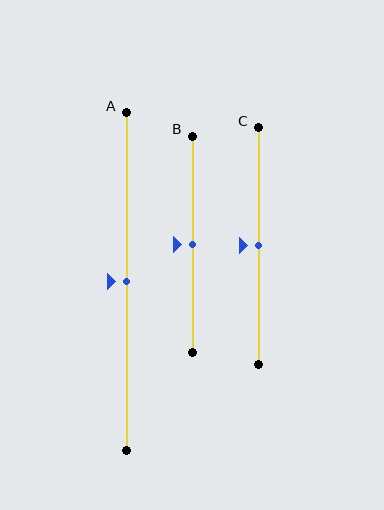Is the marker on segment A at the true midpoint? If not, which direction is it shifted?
Yes, the marker on segment A is at the true midpoint.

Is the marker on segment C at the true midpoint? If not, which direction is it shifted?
Yes, the marker on segment C is at the true midpoint.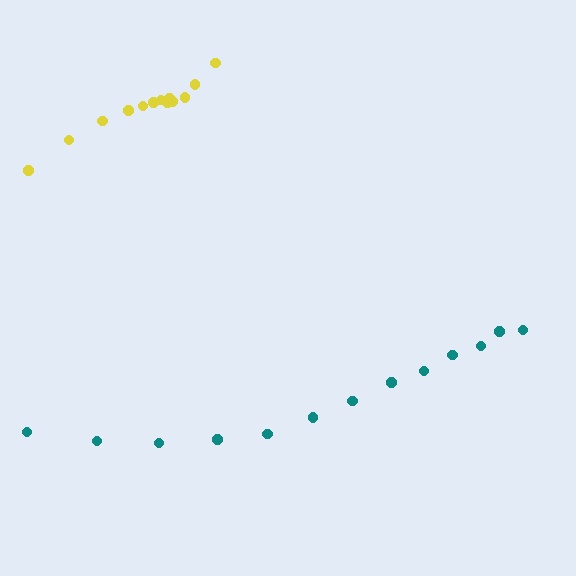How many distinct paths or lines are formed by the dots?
There are 2 distinct paths.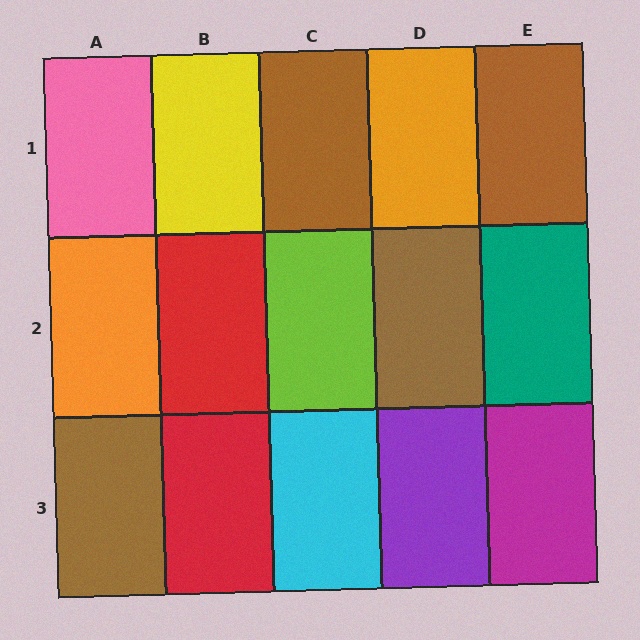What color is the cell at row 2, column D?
Brown.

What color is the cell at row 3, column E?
Magenta.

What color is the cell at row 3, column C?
Cyan.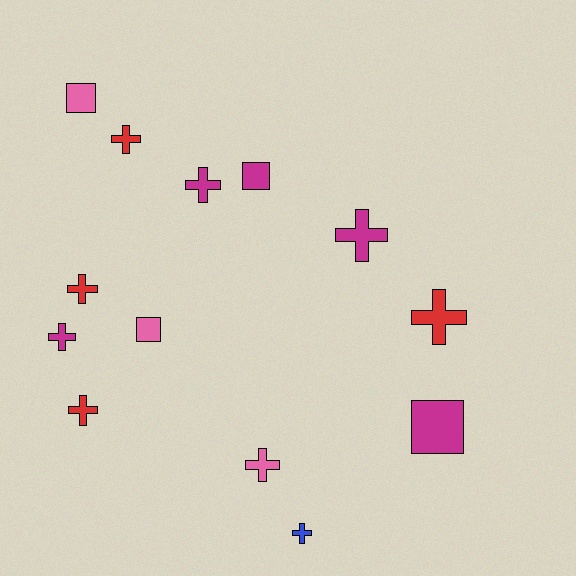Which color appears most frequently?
Magenta, with 5 objects.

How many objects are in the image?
There are 13 objects.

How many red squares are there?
There are no red squares.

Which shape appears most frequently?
Cross, with 9 objects.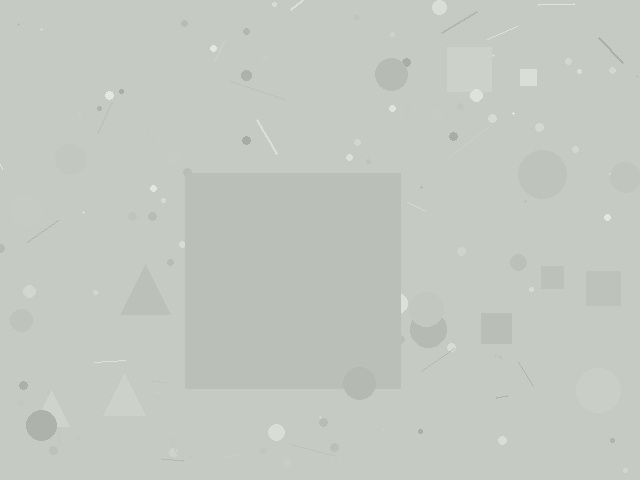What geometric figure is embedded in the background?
A square is embedded in the background.